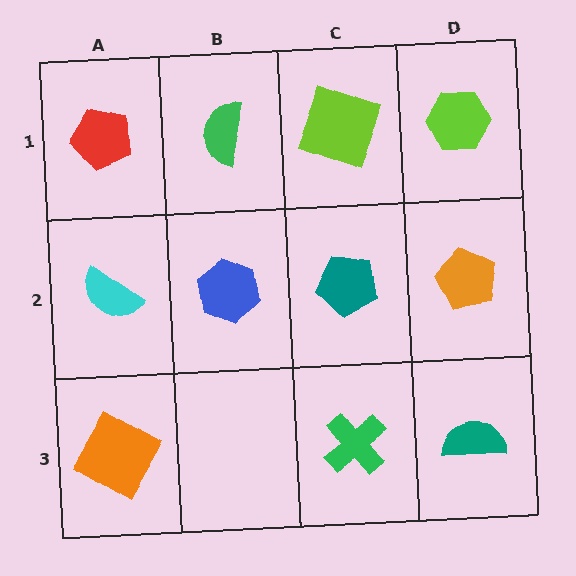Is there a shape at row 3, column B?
No, that cell is empty.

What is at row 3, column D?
A teal semicircle.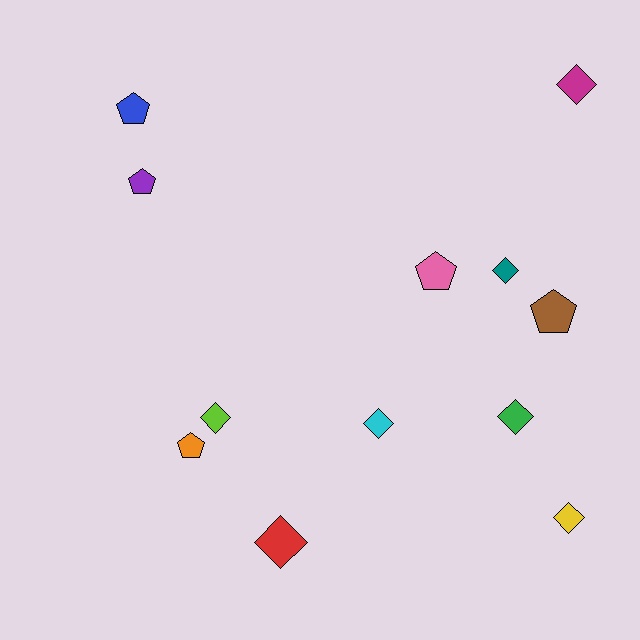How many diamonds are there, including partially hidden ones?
There are 7 diamonds.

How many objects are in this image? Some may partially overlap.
There are 12 objects.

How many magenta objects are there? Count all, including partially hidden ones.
There is 1 magenta object.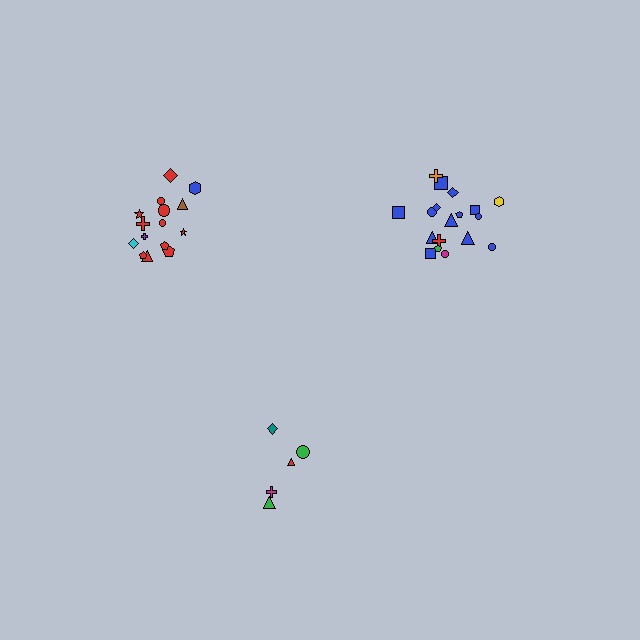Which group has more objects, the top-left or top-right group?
The top-right group.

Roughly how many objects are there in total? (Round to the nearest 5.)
Roughly 40 objects in total.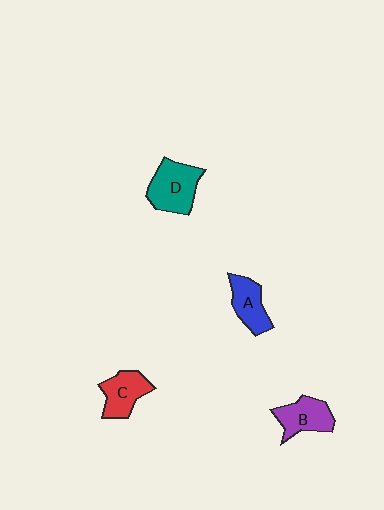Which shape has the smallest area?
Shape A (blue).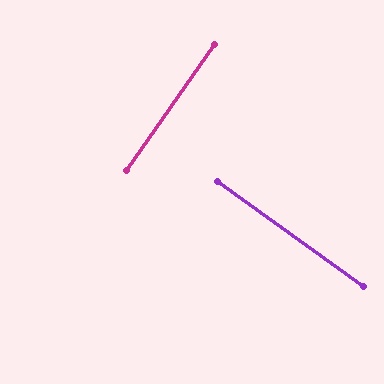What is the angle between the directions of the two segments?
Approximately 89 degrees.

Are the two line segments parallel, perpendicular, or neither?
Perpendicular — they meet at approximately 89°.